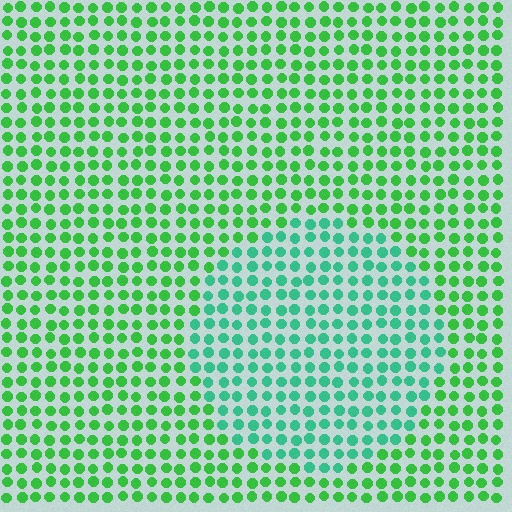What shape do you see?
I see a circle.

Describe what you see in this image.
The image is filled with small green elements in a uniform arrangement. A circle-shaped region is visible where the elements are tinted to a slightly different hue, forming a subtle color boundary.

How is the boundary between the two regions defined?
The boundary is defined purely by a slight shift in hue (about 33 degrees). Spacing, size, and orientation are identical on both sides.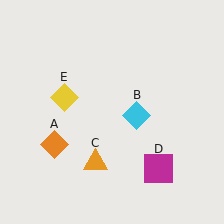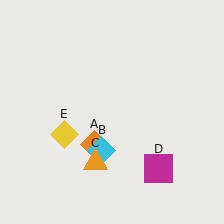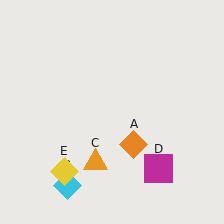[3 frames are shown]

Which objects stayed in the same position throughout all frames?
Orange triangle (object C) and magenta square (object D) remained stationary.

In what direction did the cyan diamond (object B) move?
The cyan diamond (object B) moved down and to the left.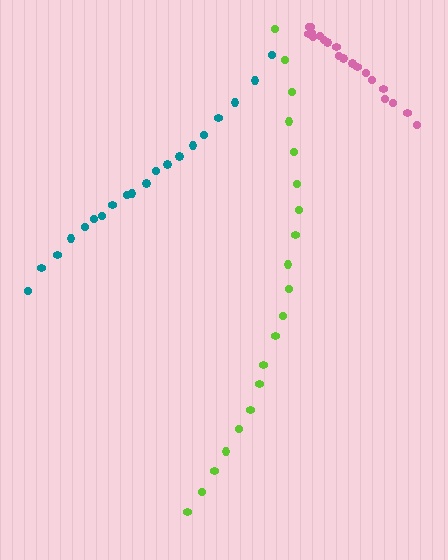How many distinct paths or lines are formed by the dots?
There are 3 distinct paths.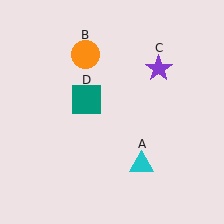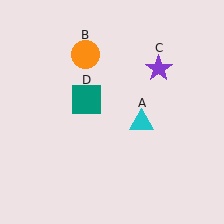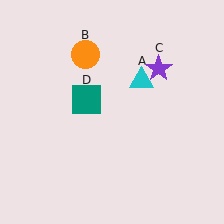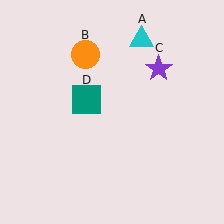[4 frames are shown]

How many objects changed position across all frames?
1 object changed position: cyan triangle (object A).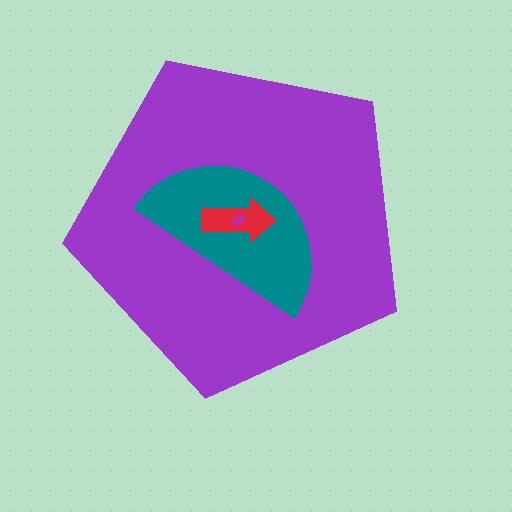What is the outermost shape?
The purple pentagon.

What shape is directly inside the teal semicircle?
The red arrow.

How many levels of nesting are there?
4.